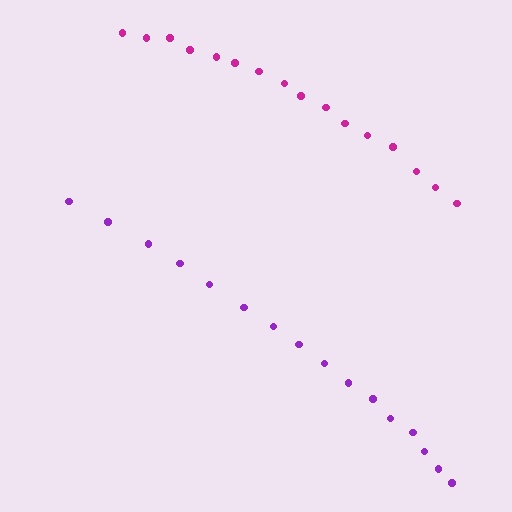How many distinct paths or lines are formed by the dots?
There are 2 distinct paths.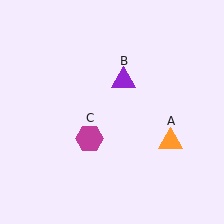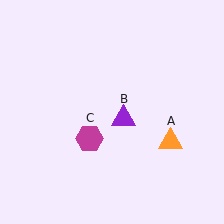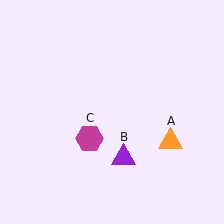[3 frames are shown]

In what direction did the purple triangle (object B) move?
The purple triangle (object B) moved down.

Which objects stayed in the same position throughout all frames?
Orange triangle (object A) and magenta hexagon (object C) remained stationary.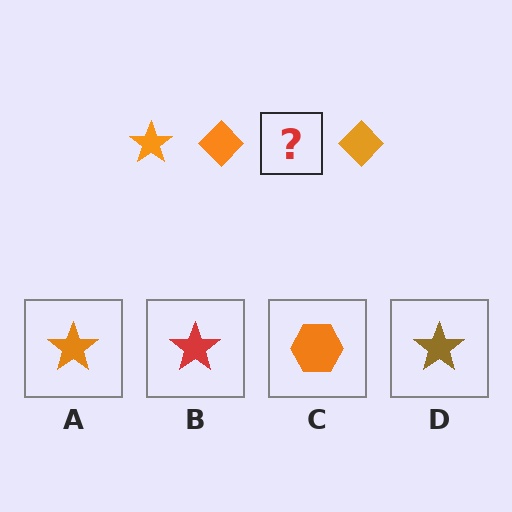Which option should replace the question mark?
Option A.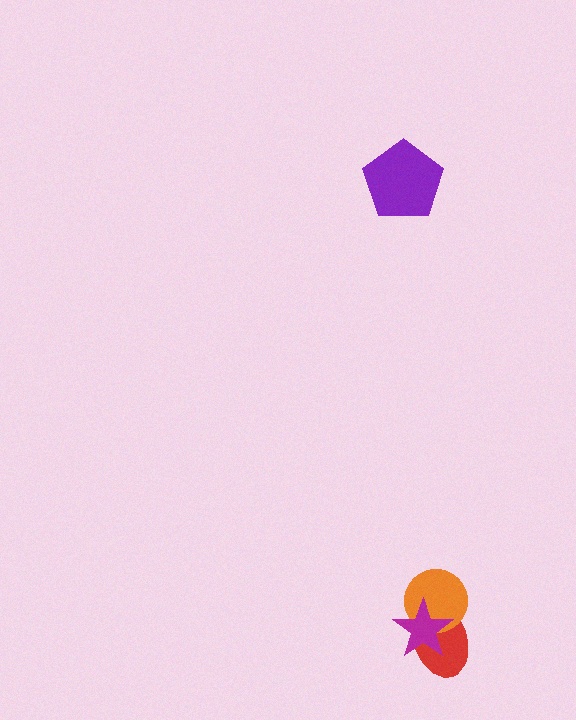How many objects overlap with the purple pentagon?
0 objects overlap with the purple pentagon.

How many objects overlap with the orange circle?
2 objects overlap with the orange circle.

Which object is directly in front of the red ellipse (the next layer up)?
The orange circle is directly in front of the red ellipse.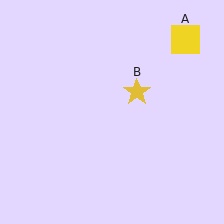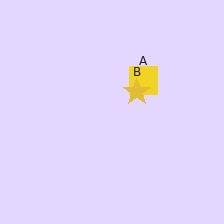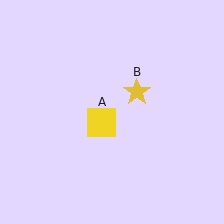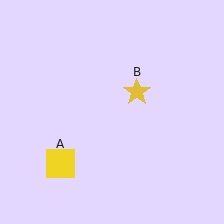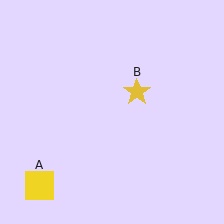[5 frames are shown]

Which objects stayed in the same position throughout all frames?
Yellow star (object B) remained stationary.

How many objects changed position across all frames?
1 object changed position: yellow square (object A).